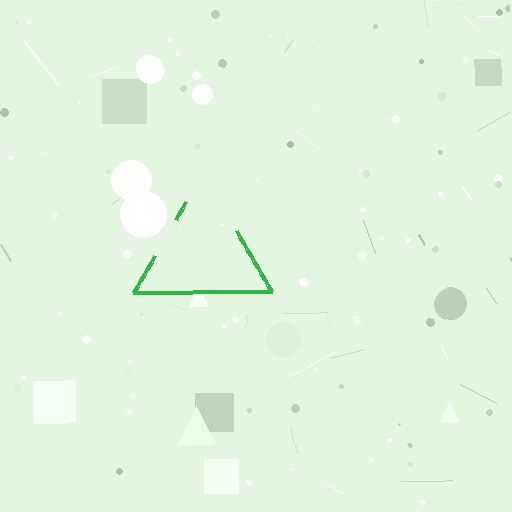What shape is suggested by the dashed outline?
The dashed outline suggests a triangle.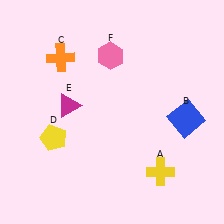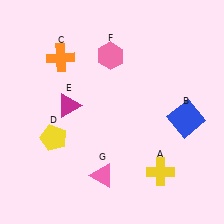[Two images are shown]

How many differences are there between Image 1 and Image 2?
There is 1 difference between the two images.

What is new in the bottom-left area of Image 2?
A pink triangle (G) was added in the bottom-left area of Image 2.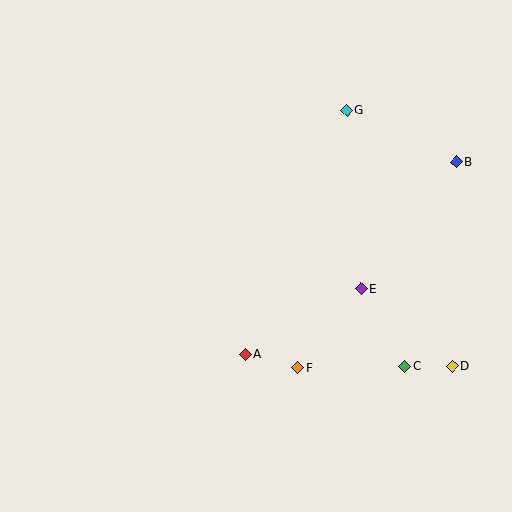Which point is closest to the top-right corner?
Point B is closest to the top-right corner.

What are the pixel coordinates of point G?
Point G is at (347, 111).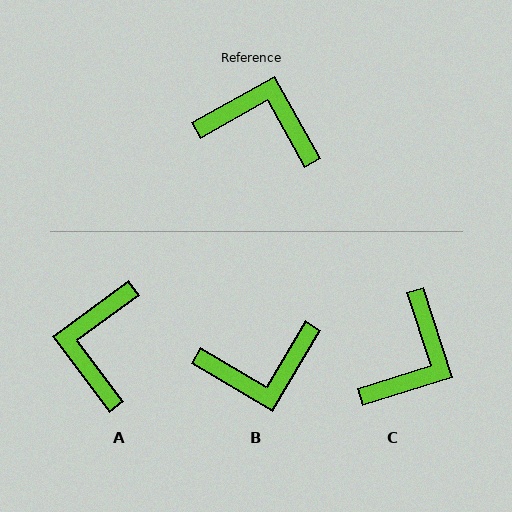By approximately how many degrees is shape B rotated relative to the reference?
Approximately 150 degrees clockwise.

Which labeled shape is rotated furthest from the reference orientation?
B, about 150 degrees away.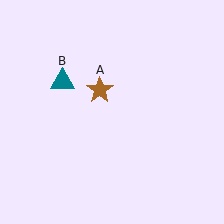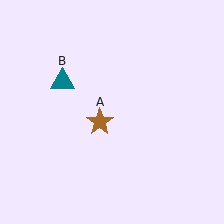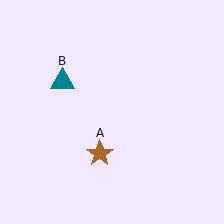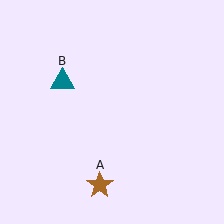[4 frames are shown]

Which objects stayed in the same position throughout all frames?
Teal triangle (object B) remained stationary.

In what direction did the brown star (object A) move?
The brown star (object A) moved down.